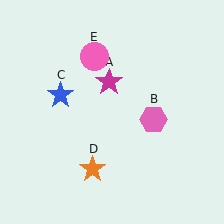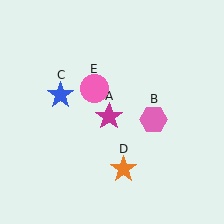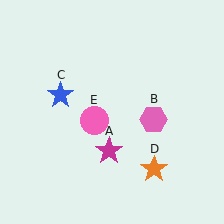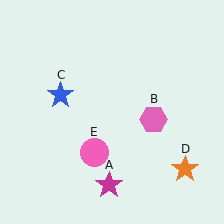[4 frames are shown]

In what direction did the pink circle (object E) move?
The pink circle (object E) moved down.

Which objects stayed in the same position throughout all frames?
Pink hexagon (object B) and blue star (object C) remained stationary.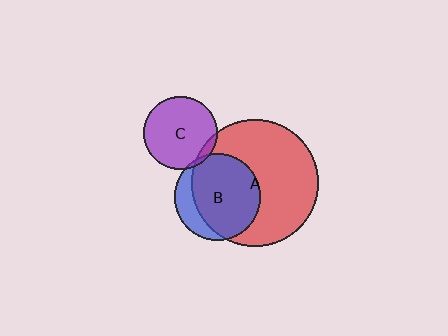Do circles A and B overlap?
Yes.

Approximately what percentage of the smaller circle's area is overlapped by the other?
Approximately 75%.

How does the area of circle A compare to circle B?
Approximately 2.1 times.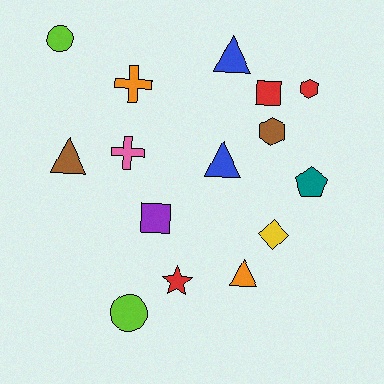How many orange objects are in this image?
There are 2 orange objects.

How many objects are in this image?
There are 15 objects.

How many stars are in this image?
There is 1 star.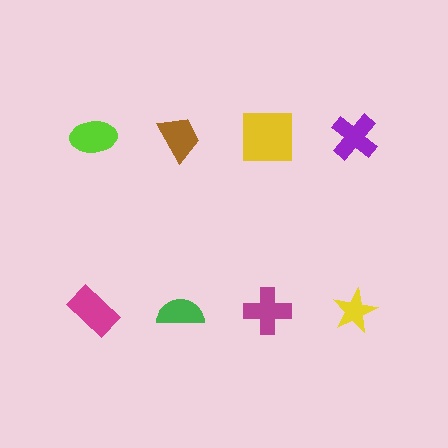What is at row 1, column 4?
A purple cross.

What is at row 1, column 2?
A brown trapezoid.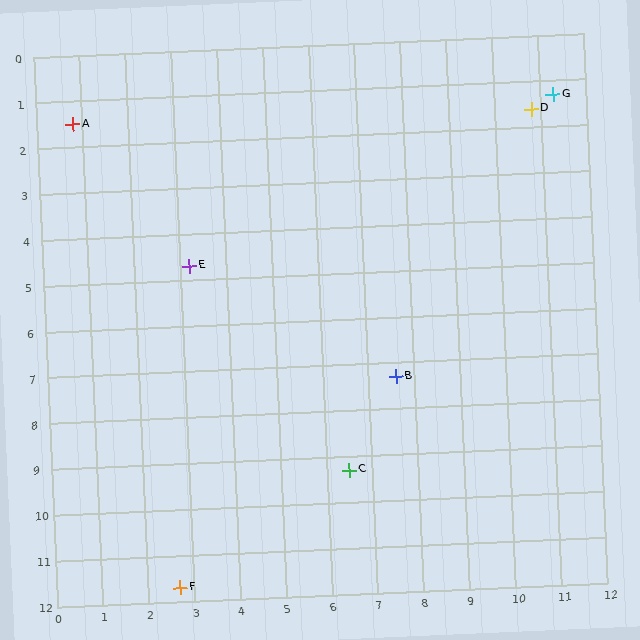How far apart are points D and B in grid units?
Points D and B are about 6.5 grid units apart.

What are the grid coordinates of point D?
Point D is at approximately (10.8, 1.6).